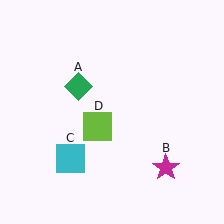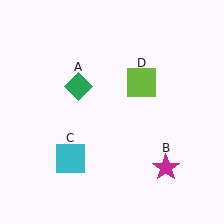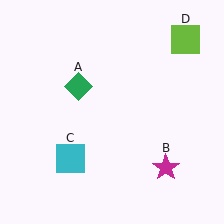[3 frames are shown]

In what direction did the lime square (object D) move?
The lime square (object D) moved up and to the right.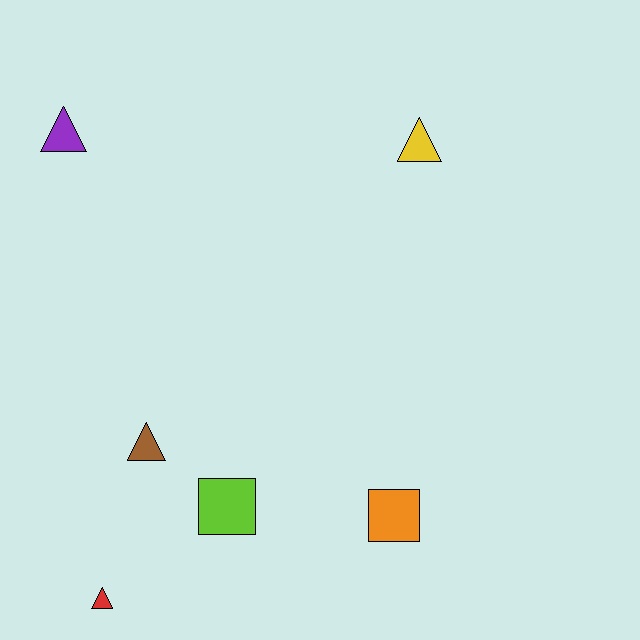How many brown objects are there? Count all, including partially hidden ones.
There is 1 brown object.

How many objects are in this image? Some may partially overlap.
There are 6 objects.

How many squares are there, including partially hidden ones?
There are 2 squares.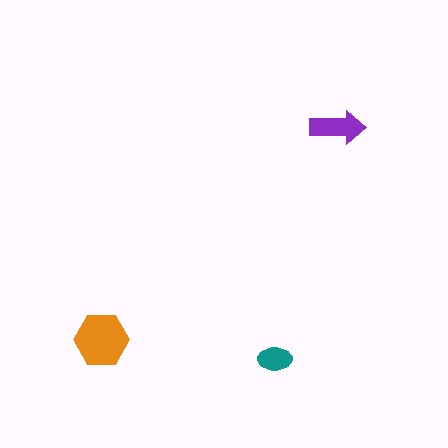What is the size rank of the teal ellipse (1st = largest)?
3rd.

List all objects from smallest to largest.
The teal ellipse, the purple arrow, the orange hexagon.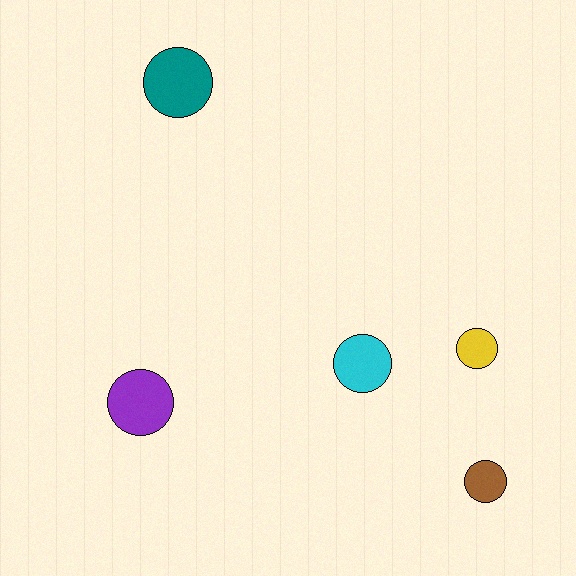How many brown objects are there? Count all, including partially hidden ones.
There is 1 brown object.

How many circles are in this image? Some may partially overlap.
There are 5 circles.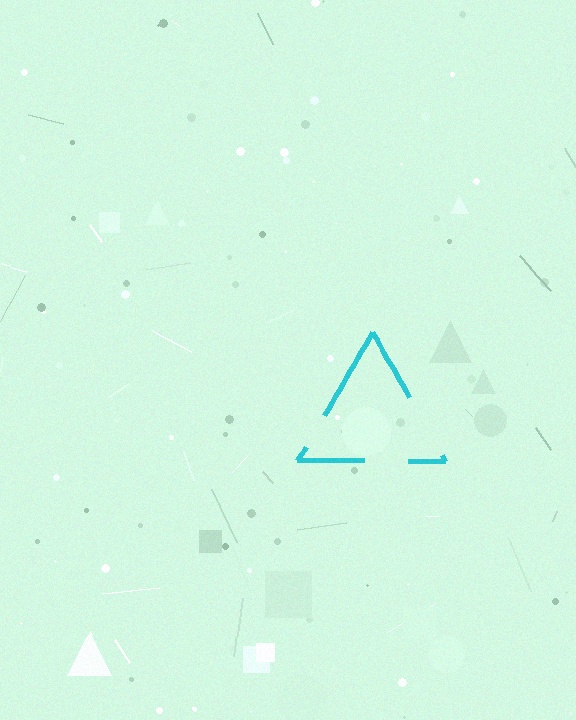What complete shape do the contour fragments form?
The contour fragments form a triangle.